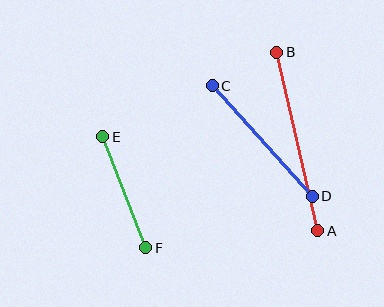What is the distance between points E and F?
The distance is approximately 119 pixels.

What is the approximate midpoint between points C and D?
The midpoint is at approximately (262, 141) pixels.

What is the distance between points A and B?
The distance is approximately 183 pixels.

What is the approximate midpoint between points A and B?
The midpoint is at approximately (297, 142) pixels.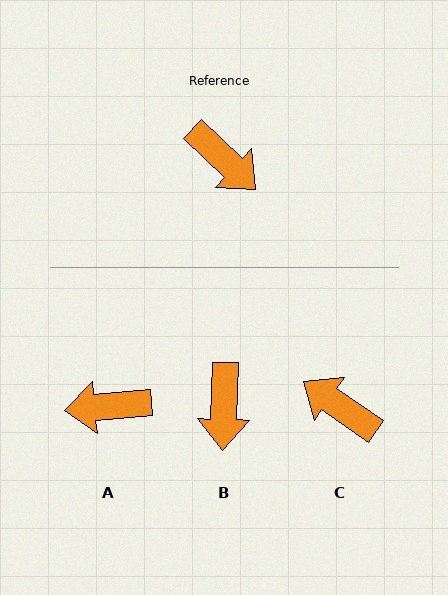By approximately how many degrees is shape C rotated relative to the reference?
Approximately 171 degrees clockwise.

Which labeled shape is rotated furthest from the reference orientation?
C, about 171 degrees away.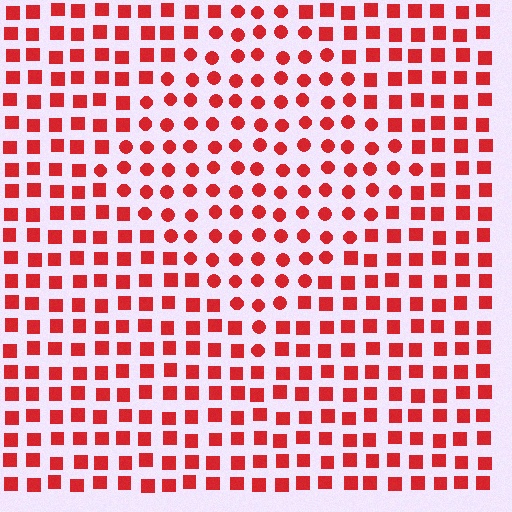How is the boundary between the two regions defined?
The boundary is defined by a change in element shape: circles inside vs. squares outside. All elements share the same color and spacing.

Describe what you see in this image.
The image is filled with small red elements arranged in a uniform grid. A diamond-shaped region contains circles, while the surrounding area contains squares. The boundary is defined purely by the change in element shape.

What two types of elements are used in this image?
The image uses circles inside the diamond region and squares outside it.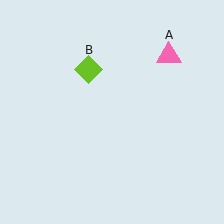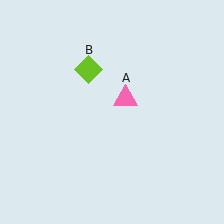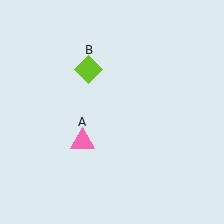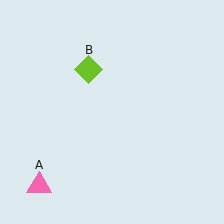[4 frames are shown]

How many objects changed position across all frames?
1 object changed position: pink triangle (object A).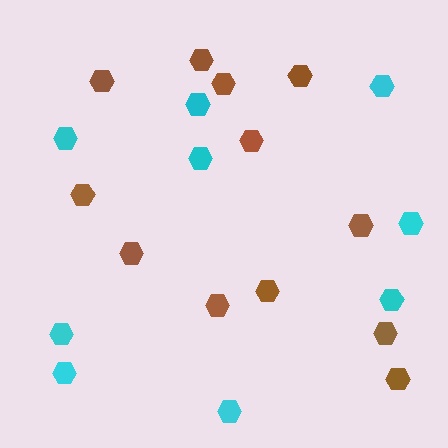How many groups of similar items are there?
There are 2 groups: one group of brown hexagons (12) and one group of cyan hexagons (9).